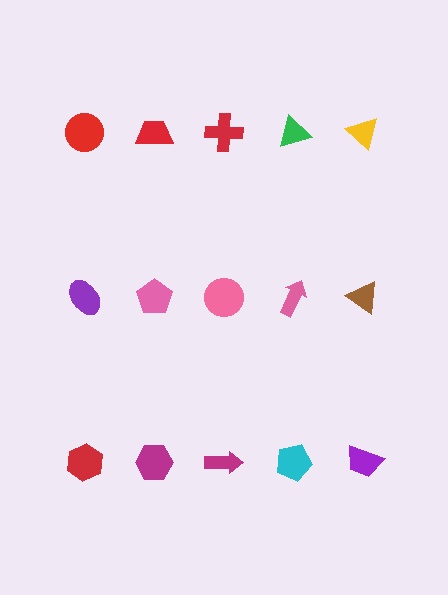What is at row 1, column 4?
A green triangle.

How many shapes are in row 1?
5 shapes.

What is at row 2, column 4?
A pink arrow.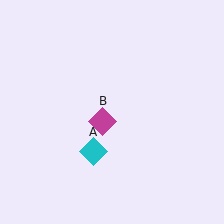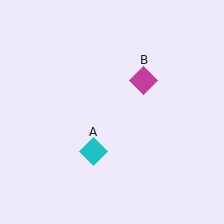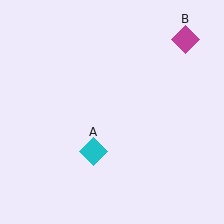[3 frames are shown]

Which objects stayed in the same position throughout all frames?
Cyan diamond (object A) remained stationary.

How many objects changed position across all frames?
1 object changed position: magenta diamond (object B).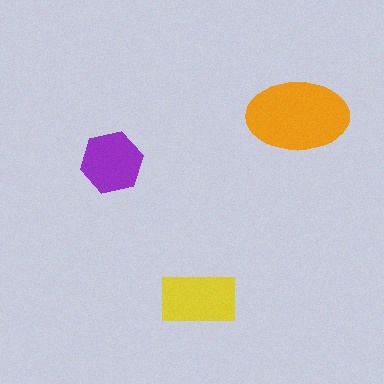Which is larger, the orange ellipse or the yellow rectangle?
The orange ellipse.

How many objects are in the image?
There are 3 objects in the image.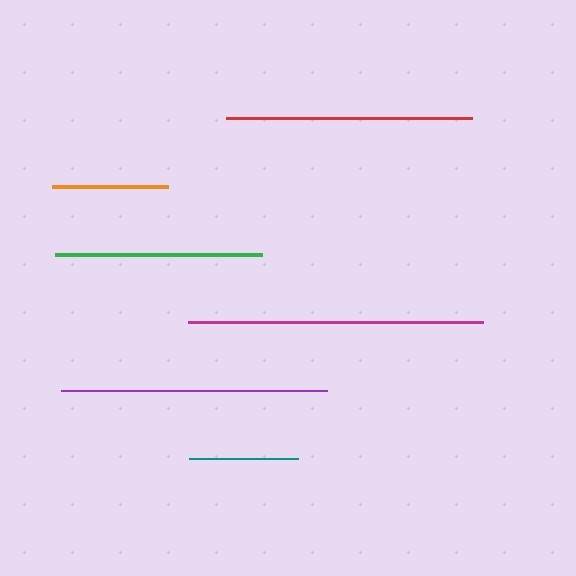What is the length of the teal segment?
The teal segment is approximately 108 pixels long.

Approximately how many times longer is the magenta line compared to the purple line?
The magenta line is approximately 1.1 times the length of the purple line.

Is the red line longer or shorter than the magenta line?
The magenta line is longer than the red line.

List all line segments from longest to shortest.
From longest to shortest: magenta, purple, red, green, orange, teal.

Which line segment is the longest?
The magenta line is the longest at approximately 295 pixels.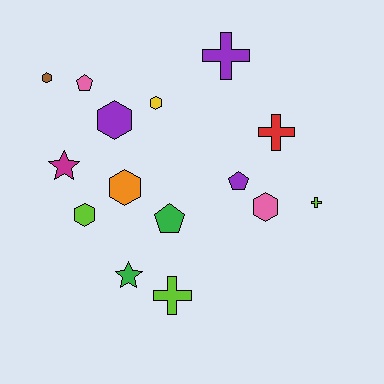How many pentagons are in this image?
There are 3 pentagons.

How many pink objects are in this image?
There are 2 pink objects.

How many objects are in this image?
There are 15 objects.